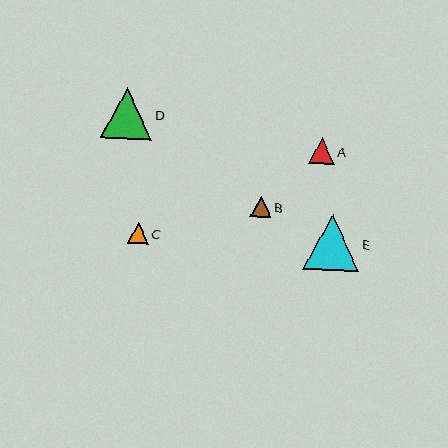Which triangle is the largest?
Triangle E is the largest with a size of approximately 56 pixels.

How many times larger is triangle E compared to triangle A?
Triangle E is approximately 2.1 times the size of triangle A.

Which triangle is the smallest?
Triangle B is the smallest with a size of approximately 21 pixels.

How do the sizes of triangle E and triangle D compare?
Triangle E and triangle D are approximately the same size.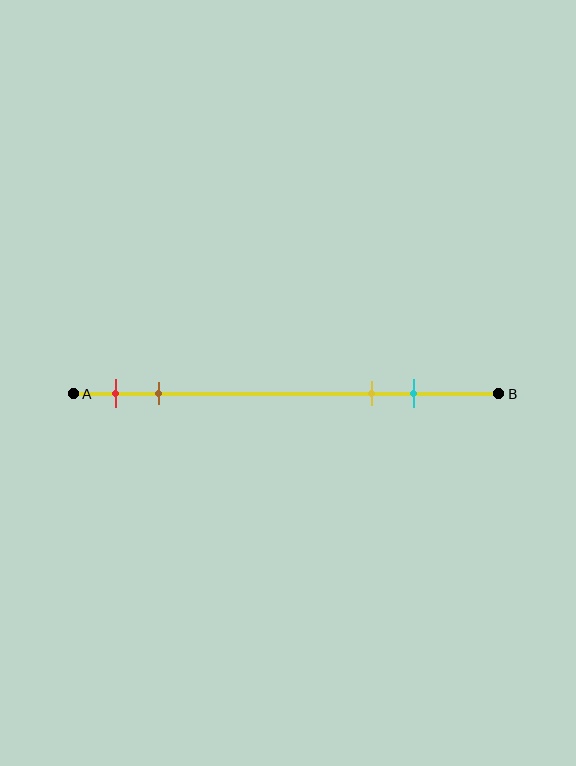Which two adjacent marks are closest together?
The red and brown marks are the closest adjacent pair.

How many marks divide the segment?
There are 4 marks dividing the segment.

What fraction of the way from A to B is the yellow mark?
The yellow mark is approximately 70% (0.7) of the way from A to B.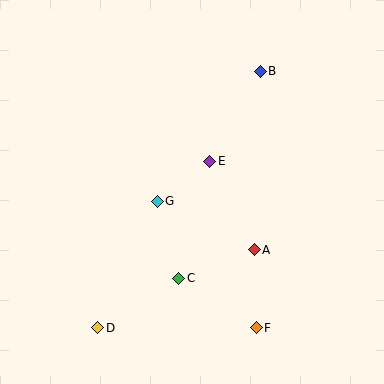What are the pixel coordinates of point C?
Point C is at (179, 278).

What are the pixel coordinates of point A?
Point A is at (254, 250).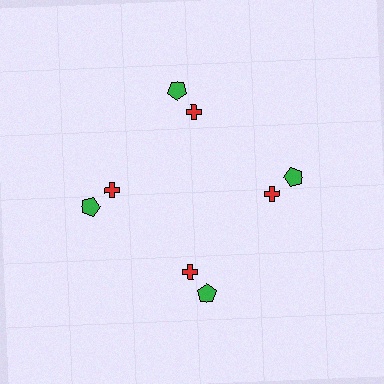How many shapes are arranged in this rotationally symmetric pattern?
There are 8 shapes, arranged in 4 groups of 2.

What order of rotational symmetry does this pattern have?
This pattern has 4-fold rotational symmetry.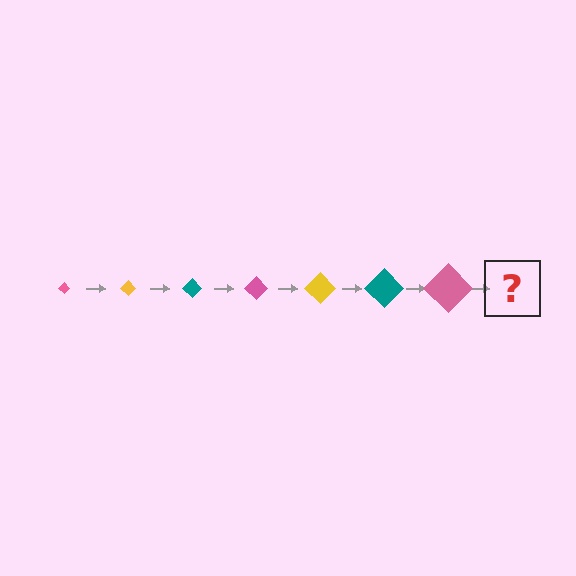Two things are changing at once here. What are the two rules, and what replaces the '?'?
The two rules are that the diamond grows larger each step and the color cycles through pink, yellow, and teal. The '?' should be a yellow diamond, larger than the previous one.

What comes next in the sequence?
The next element should be a yellow diamond, larger than the previous one.